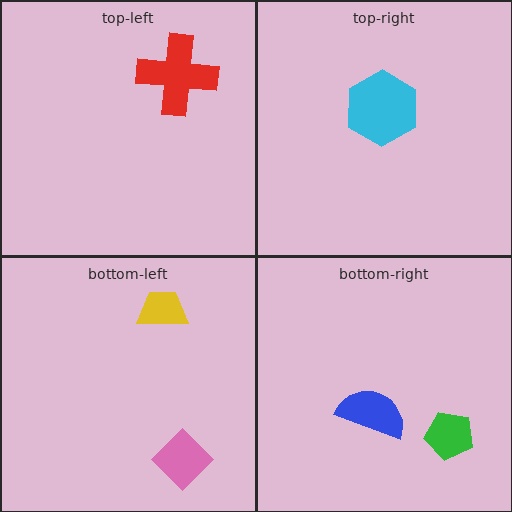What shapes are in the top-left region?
The red cross.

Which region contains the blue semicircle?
The bottom-right region.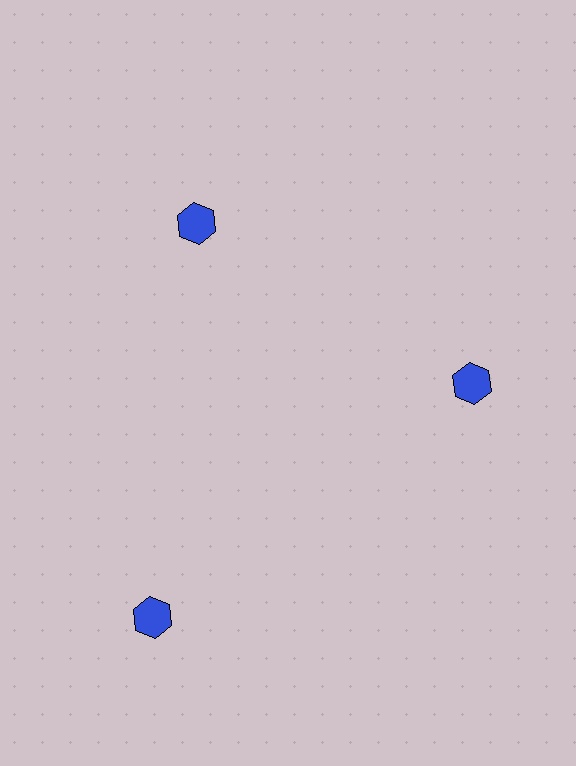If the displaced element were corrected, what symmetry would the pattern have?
It would have 3-fold rotational symmetry — the pattern would map onto itself every 120 degrees.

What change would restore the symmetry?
The symmetry would be restored by moving it inward, back onto the ring so that all 3 hexagons sit at equal angles and equal distance from the center.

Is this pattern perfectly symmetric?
No. The 3 blue hexagons are arranged in a ring, but one element near the 7 o'clock position is pushed outward from the center, breaking the 3-fold rotational symmetry.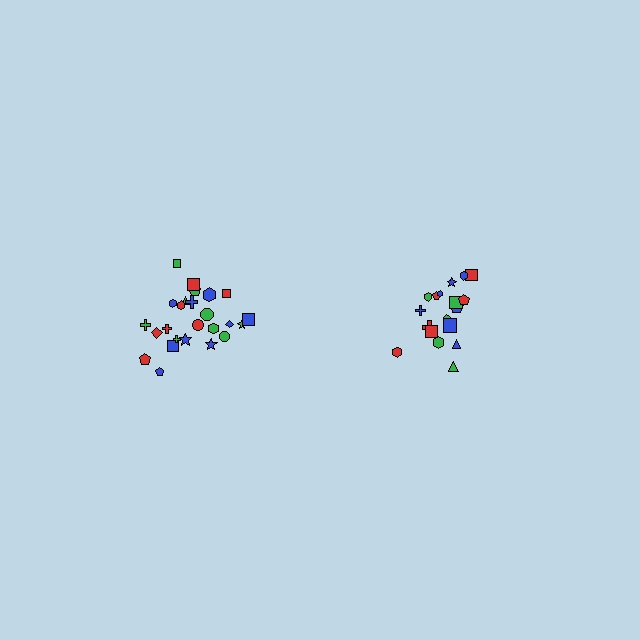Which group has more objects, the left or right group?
The left group.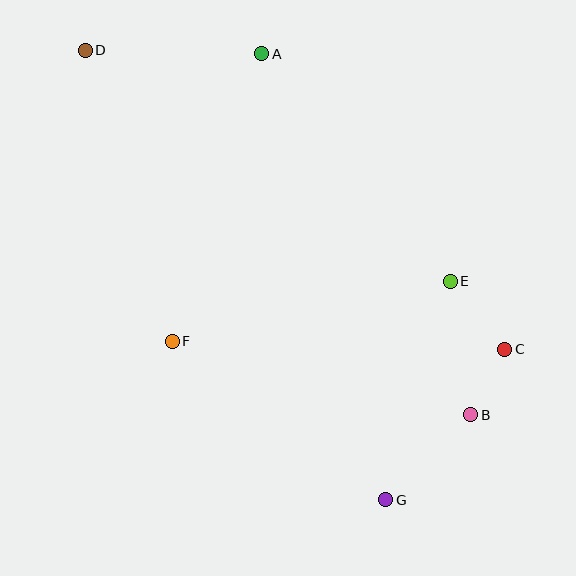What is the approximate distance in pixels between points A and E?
The distance between A and E is approximately 296 pixels.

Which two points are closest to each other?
Points B and C are closest to each other.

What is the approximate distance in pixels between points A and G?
The distance between A and G is approximately 463 pixels.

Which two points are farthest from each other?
Points D and G are farthest from each other.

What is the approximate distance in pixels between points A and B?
The distance between A and B is approximately 417 pixels.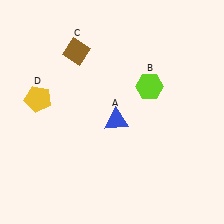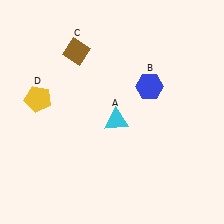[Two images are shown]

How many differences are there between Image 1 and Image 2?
There are 2 differences between the two images.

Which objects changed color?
A changed from blue to cyan. B changed from lime to blue.